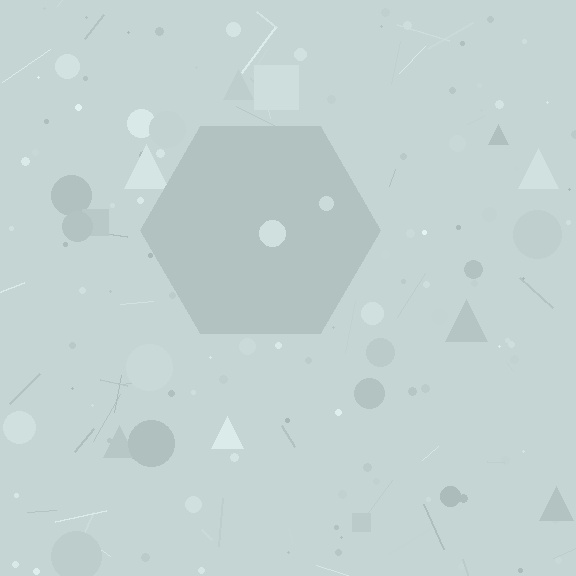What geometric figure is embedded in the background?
A hexagon is embedded in the background.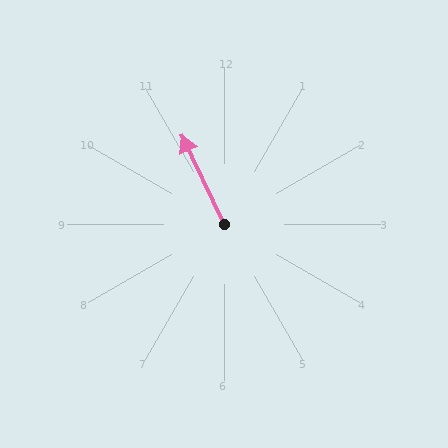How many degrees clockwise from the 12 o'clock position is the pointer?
Approximately 335 degrees.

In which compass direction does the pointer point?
Northwest.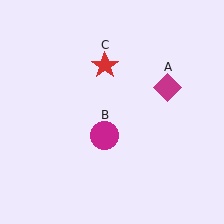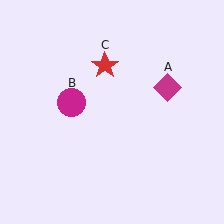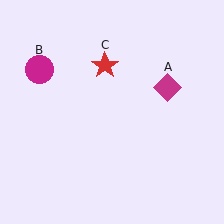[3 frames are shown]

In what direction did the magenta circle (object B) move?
The magenta circle (object B) moved up and to the left.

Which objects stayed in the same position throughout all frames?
Magenta diamond (object A) and red star (object C) remained stationary.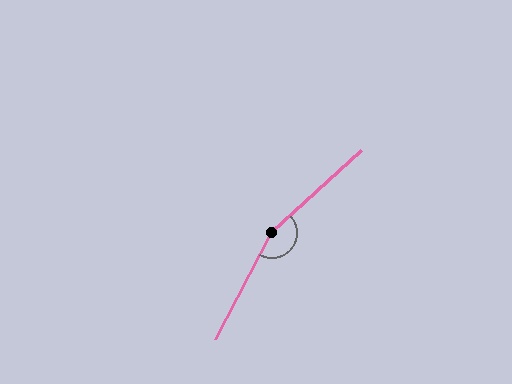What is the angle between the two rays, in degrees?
Approximately 160 degrees.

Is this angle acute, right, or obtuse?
It is obtuse.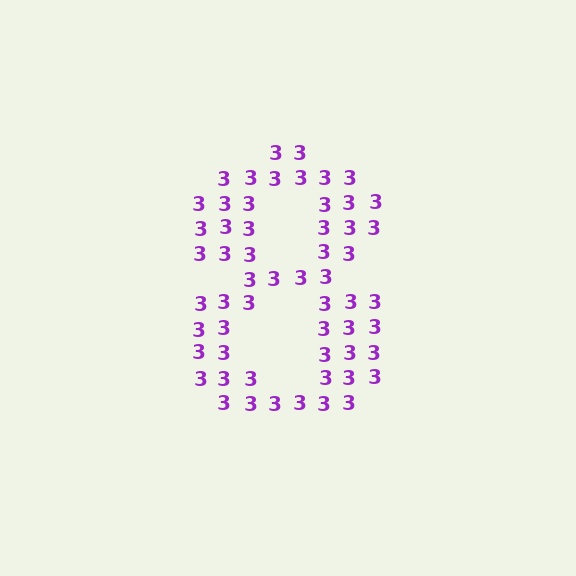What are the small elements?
The small elements are digit 3's.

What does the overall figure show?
The overall figure shows the digit 8.